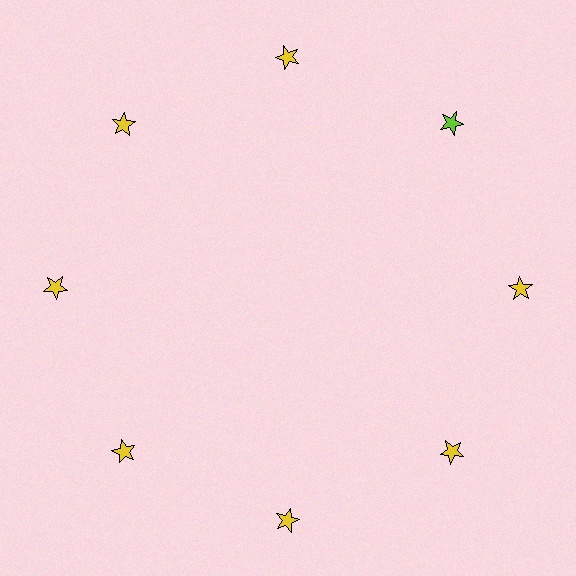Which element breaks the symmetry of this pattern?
The lime star at roughly the 2 o'clock position breaks the symmetry. All other shapes are yellow stars.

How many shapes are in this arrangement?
There are 8 shapes arranged in a ring pattern.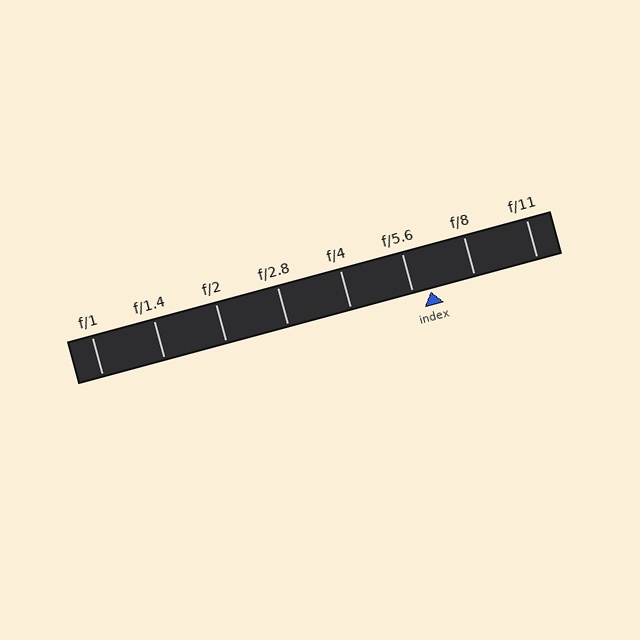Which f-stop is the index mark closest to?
The index mark is closest to f/5.6.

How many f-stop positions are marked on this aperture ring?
There are 8 f-stop positions marked.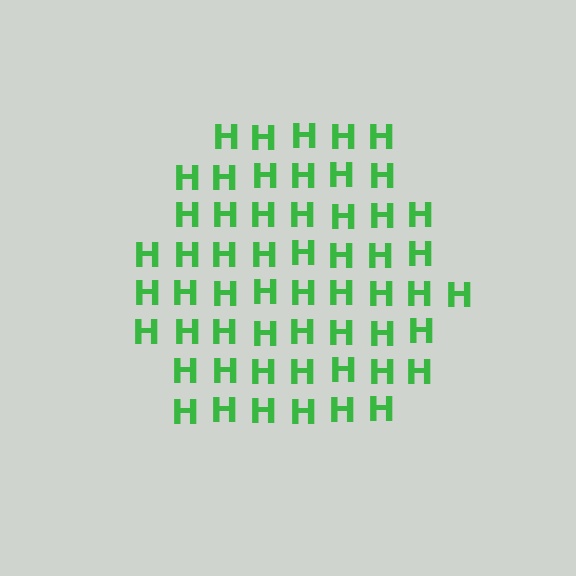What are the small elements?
The small elements are letter H's.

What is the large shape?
The large shape is a hexagon.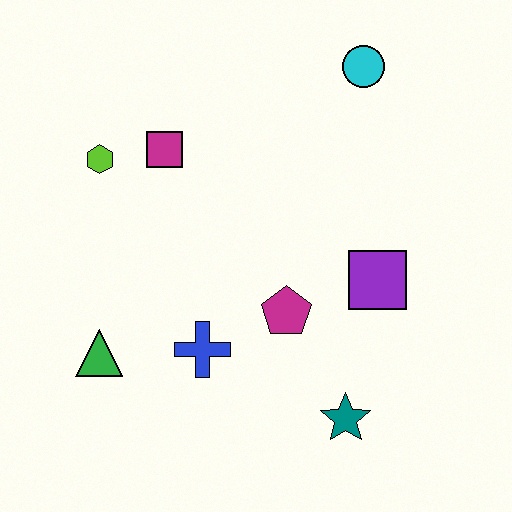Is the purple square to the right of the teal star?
Yes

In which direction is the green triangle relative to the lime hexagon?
The green triangle is below the lime hexagon.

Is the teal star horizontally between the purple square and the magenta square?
Yes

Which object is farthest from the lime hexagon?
The teal star is farthest from the lime hexagon.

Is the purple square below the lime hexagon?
Yes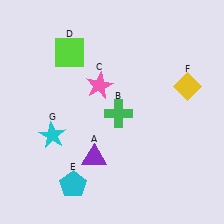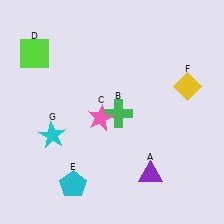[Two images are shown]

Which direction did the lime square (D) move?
The lime square (D) moved left.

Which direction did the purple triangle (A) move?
The purple triangle (A) moved right.